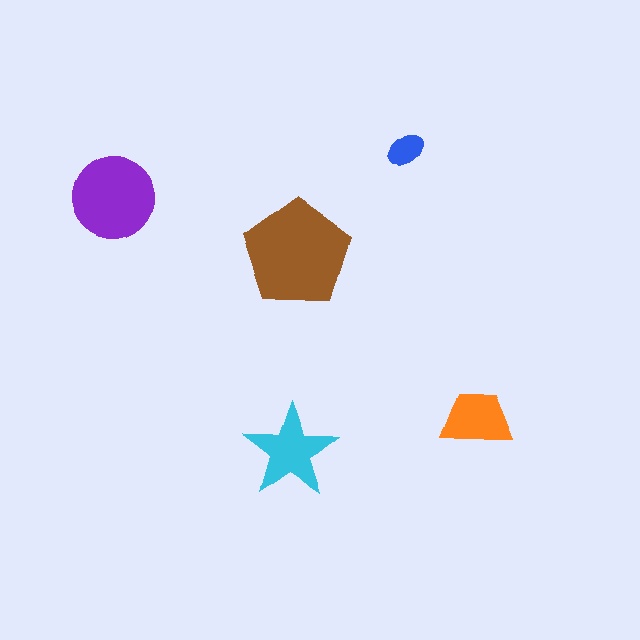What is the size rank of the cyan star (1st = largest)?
3rd.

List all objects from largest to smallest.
The brown pentagon, the purple circle, the cyan star, the orange trapezoid, the blue ellipse.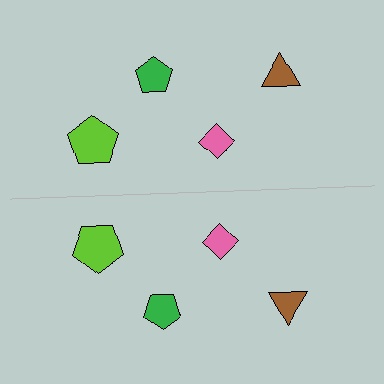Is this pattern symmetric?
Yes, this pattern has bilateral (reflection) symmetry.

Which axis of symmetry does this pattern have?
The pattern has a horizontal axis of symmetry running through the center of the image.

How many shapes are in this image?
There are 8 shapes in this image.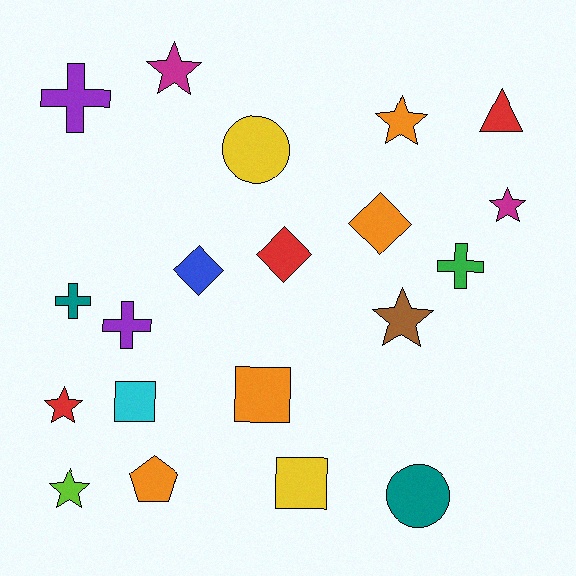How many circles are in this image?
There are 2 circles.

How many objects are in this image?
There are 20 objects.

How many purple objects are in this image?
There are 2 purple objects.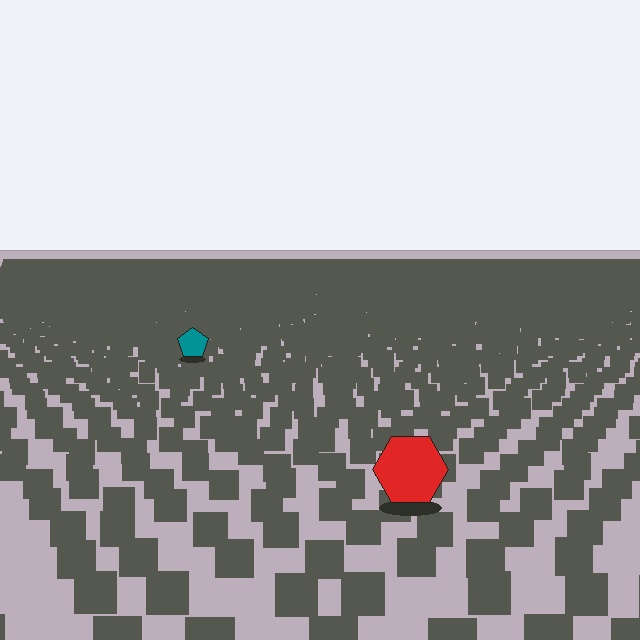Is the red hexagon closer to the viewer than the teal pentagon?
Yes. The red hexagon is closer — you can tell from the texture gradient: the ground texture is coarser near it.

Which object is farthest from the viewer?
The teal pentagon is farthest from the viewer. It appears smaller and the ground texture around it is denser.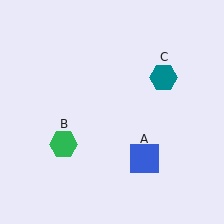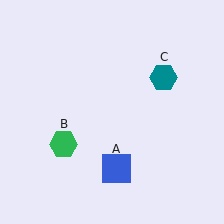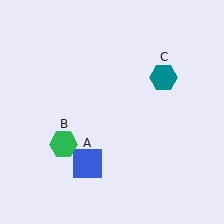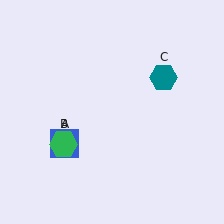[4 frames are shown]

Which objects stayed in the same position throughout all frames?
Green hexagon (object B) and teal hexagon (object C) remained stationary.